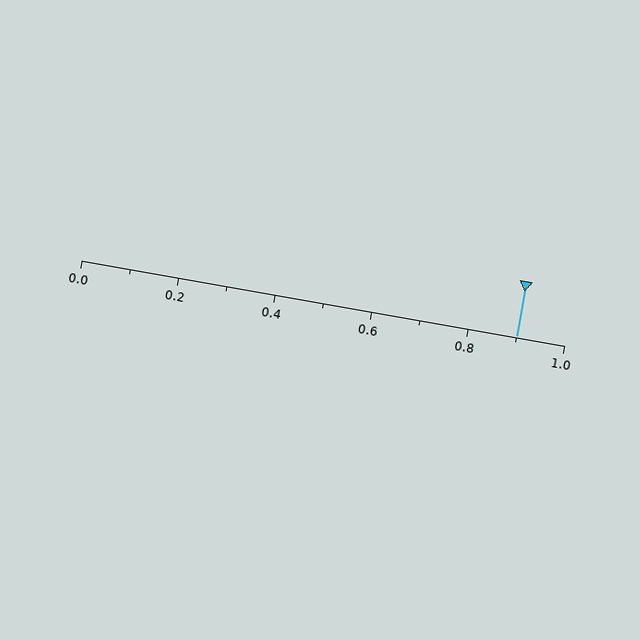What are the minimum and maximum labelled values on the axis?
The axis runs from 0.0 to 1.0.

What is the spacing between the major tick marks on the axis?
The major ticks are spaced 0.2 apart.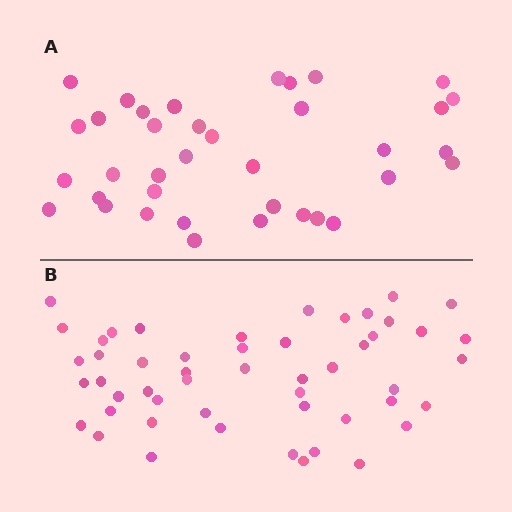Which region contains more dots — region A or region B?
Region B (the bottom region) has more dots.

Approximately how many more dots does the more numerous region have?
Region B has approximately 15 more dots than region A.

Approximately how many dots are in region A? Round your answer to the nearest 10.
About 40 dots. (The exact count is 37, which rounds to 40.)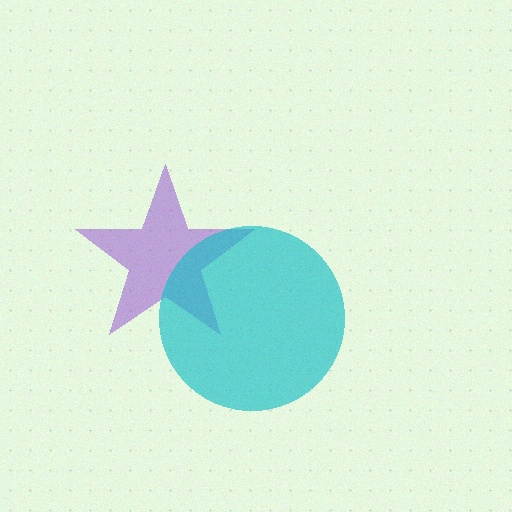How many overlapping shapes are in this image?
There are 2 overlapping shapes in the image.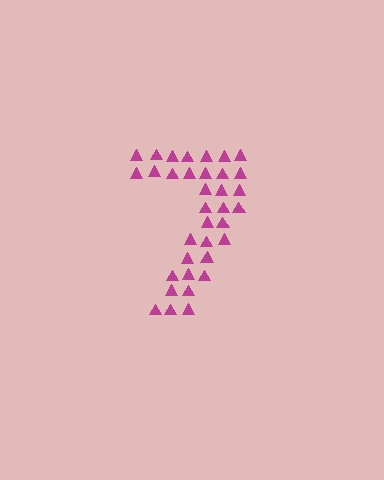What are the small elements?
The small elements are triangles.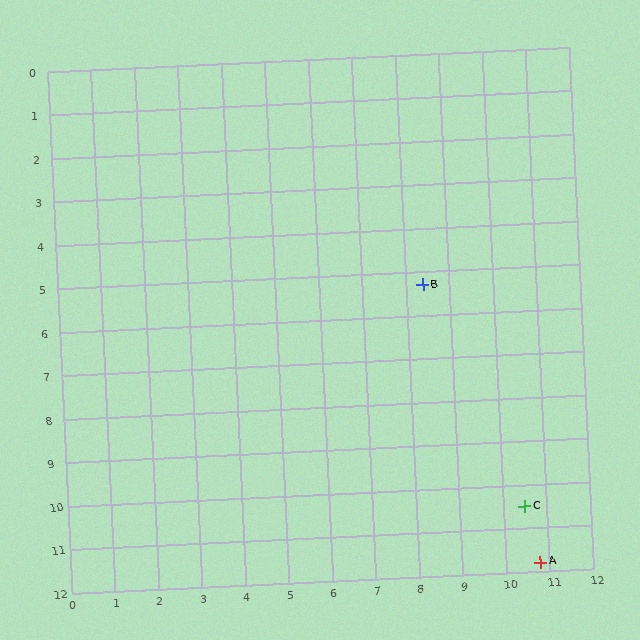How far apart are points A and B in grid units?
Points A and B are about 6.9 grid units apart.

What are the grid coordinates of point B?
Point B is at approximately (8.4, 5.3).